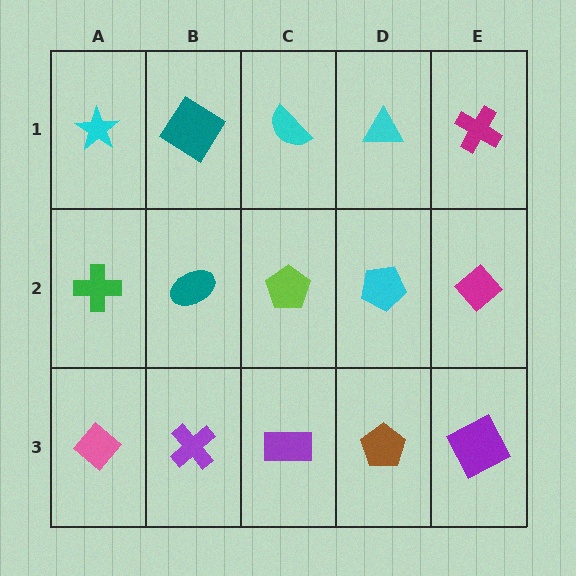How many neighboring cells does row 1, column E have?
2.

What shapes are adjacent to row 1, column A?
A green cross (row 2, column A), a teal diamond (row 1, column B).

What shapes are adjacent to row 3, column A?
A green cross (row 2, column A), a purple cross (row 3, column B).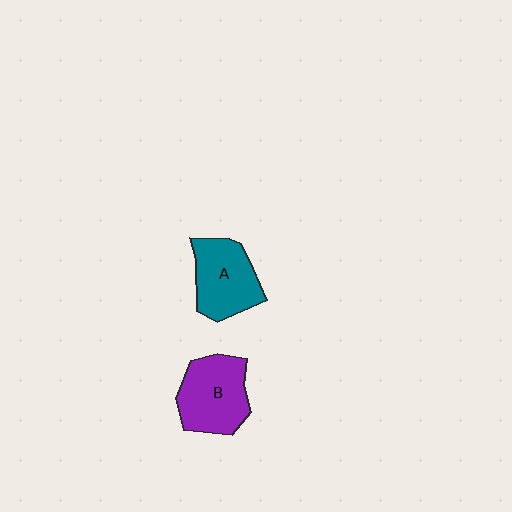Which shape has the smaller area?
Shape A (teal).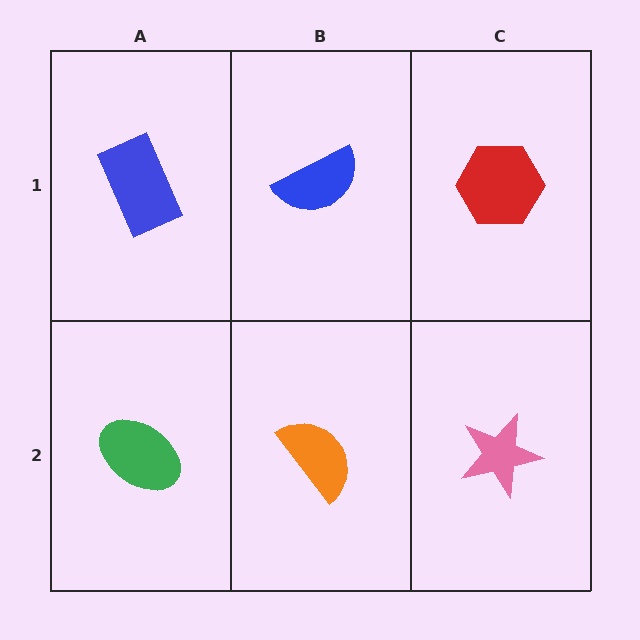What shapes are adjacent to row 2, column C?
A red hexagon (row 1, column C), an orange semicircle (row 2, column B).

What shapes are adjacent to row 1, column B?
An orange semicircle (row 2, column B), a blue rectangle (row 1, column A), a red hexagon (row 1, column C).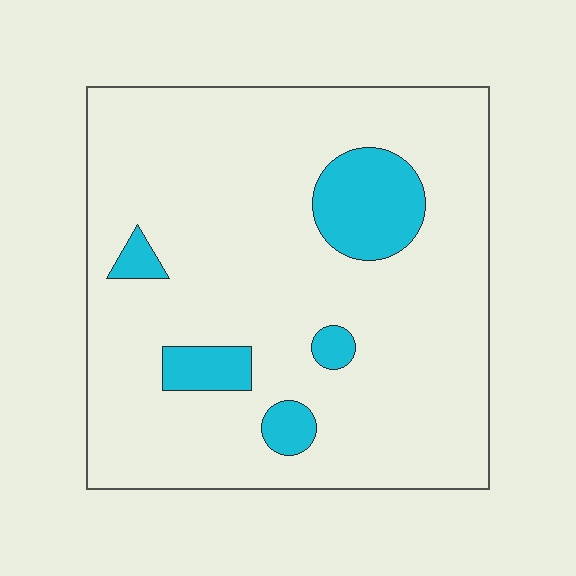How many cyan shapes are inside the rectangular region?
5.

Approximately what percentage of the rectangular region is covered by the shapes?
Approximately 10%.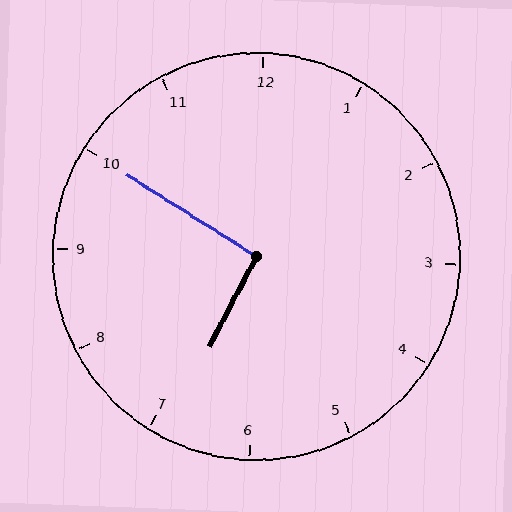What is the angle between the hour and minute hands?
Approximately 95 degrees.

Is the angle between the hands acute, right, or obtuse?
It is right.